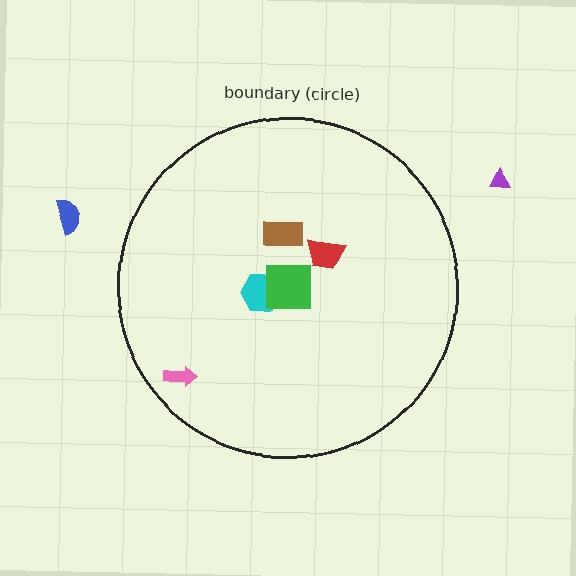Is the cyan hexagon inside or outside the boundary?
Inside.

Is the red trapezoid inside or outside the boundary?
Inside.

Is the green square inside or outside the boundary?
Inside.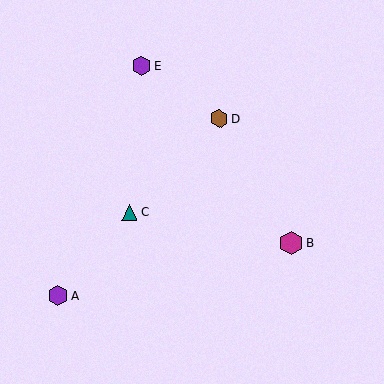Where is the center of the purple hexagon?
The center of the purple hexagon is at (141, 66).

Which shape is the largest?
The magenta hexagon (labeled B) is the largest.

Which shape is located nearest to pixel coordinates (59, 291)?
The purple hexagon (labeled A) at (58, 295) is nearest to that location.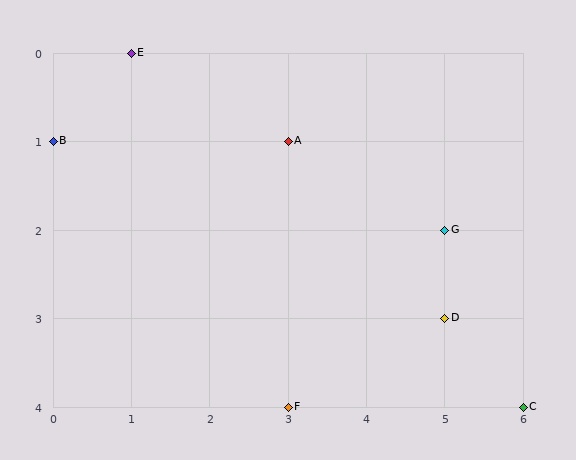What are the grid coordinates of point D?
Point D is at grid coordinates (5, 3).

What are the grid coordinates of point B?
Point B is at grid coordinates (0, 1).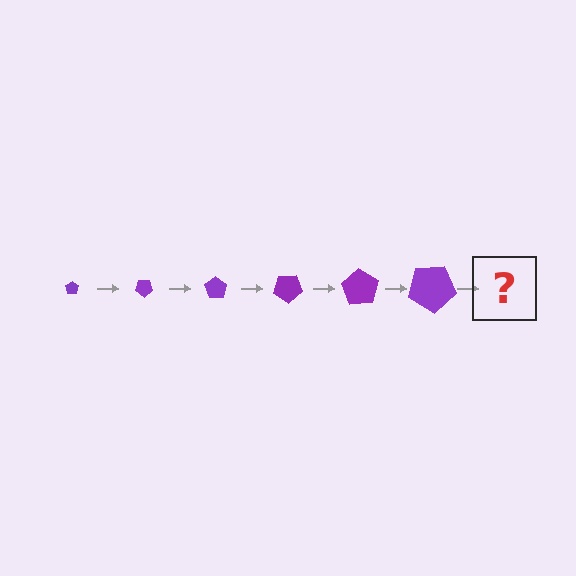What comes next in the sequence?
The next element should be a pentagon, larger than the previous one and rotated 210 degrees from the start.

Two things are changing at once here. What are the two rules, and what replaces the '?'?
The two rules are that the pentagon grows larger each step and it rotates 35 degrees each step. The '?' should be a pentagon, larger than the previous one and rotated 210 degrees from the start.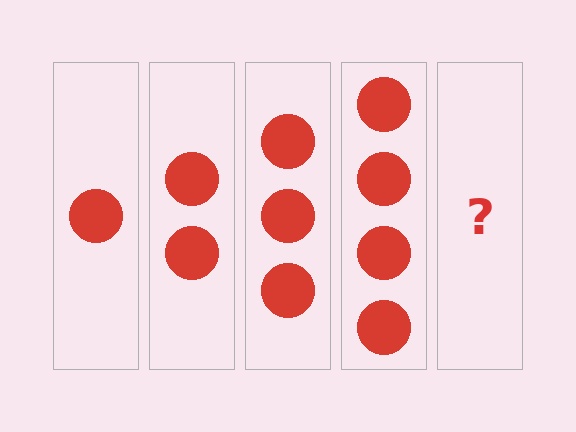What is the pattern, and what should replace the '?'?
The pattern is that each step adds one more circle. The '?' should be 5 circles.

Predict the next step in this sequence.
The next step is 5 circles.